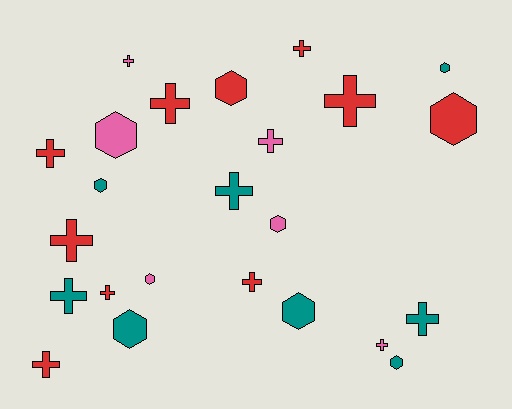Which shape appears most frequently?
Cross, with 14 objects.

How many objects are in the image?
There are 24 objects.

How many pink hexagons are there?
There are 3 pink hexagons.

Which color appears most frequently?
Red, with 10 objects.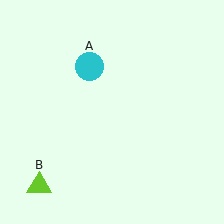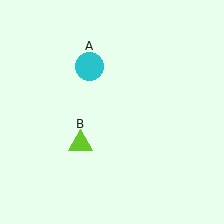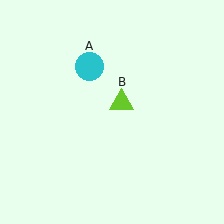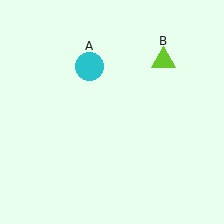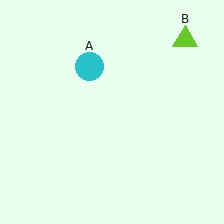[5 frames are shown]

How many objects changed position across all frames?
1 object changed position: lime triangle (object B).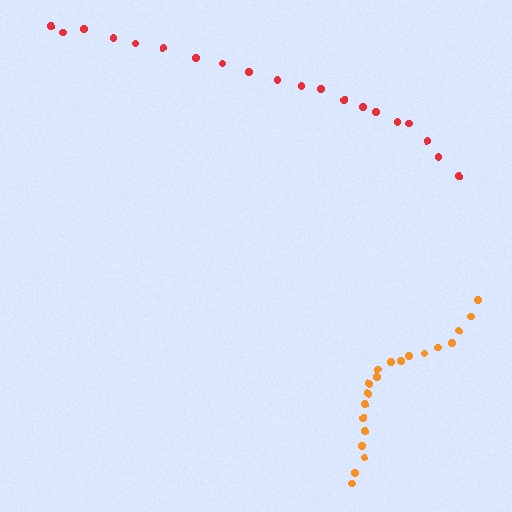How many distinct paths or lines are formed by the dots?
There are 2 distinct paths.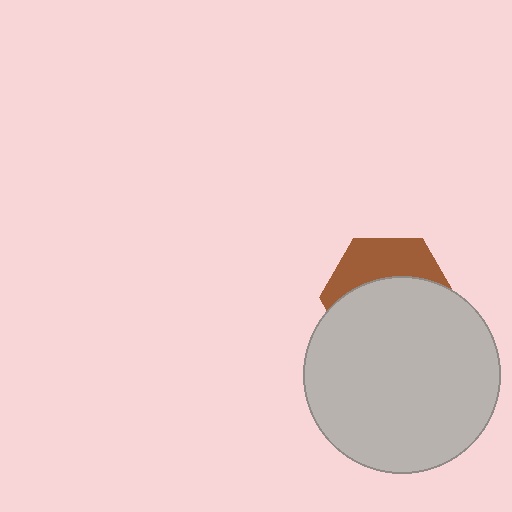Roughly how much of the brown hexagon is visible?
A small part of it is visible (roughly 37%).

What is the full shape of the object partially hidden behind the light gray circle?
The partially hidden object is a brown hexagon.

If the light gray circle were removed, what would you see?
You would see the complete brown hexagon.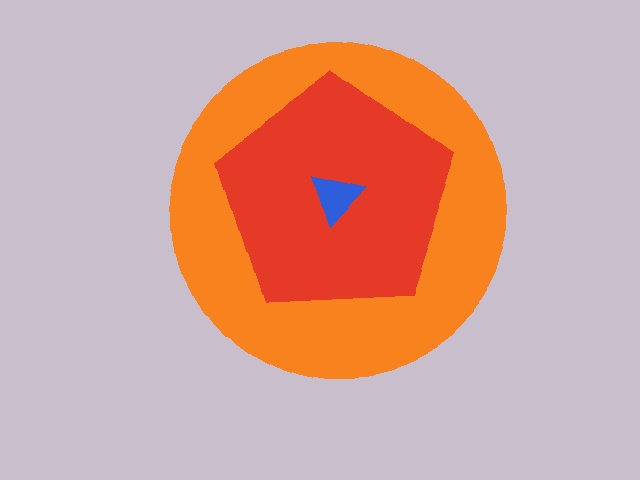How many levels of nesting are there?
3.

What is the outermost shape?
The orange circle.